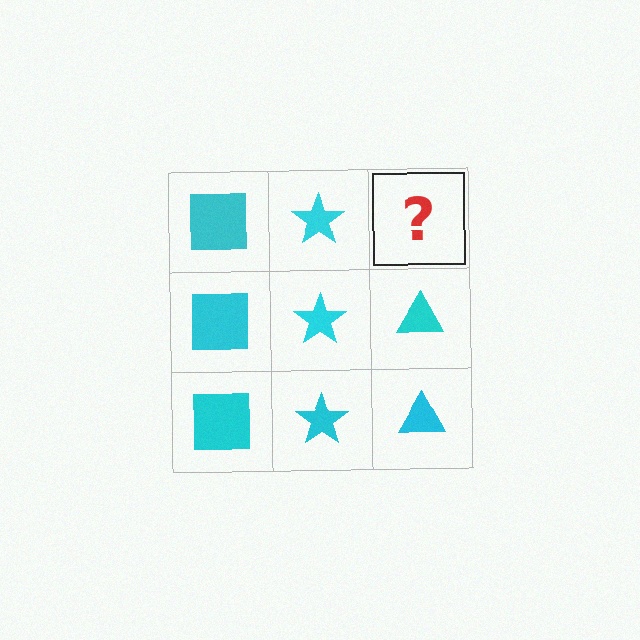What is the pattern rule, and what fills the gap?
The rule is that each column has a consistent shape. The gap should be filled with a cyan triangle.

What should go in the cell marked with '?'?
The missing cell should contain a cyan triangle.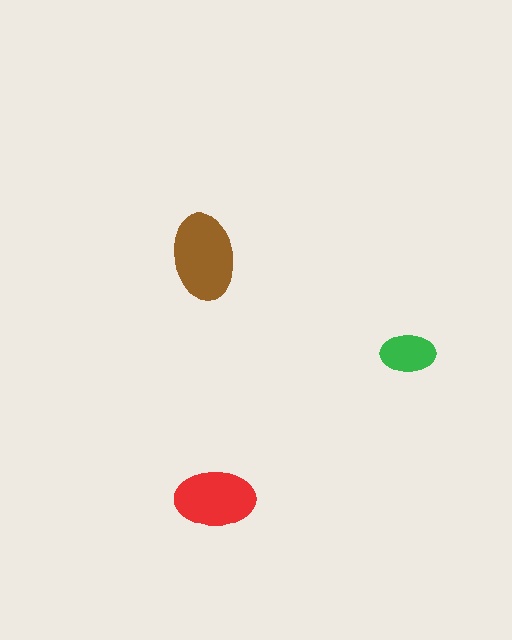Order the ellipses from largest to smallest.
the brown one, the red one, the green one.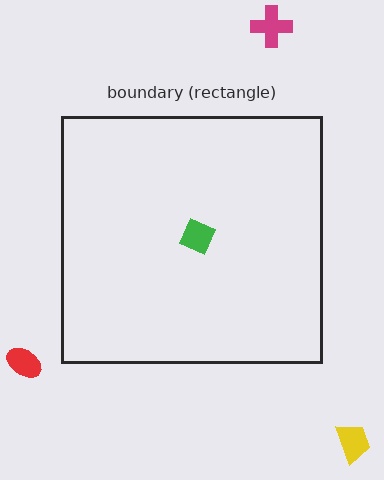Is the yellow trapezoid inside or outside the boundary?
Outside.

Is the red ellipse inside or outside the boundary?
Outside.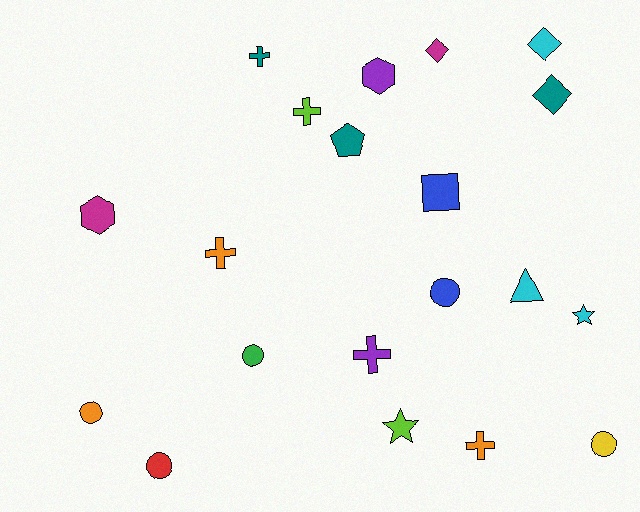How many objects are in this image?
There are 20 objects.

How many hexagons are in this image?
There are 2 hexagons.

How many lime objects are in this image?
There are 2 lime objects.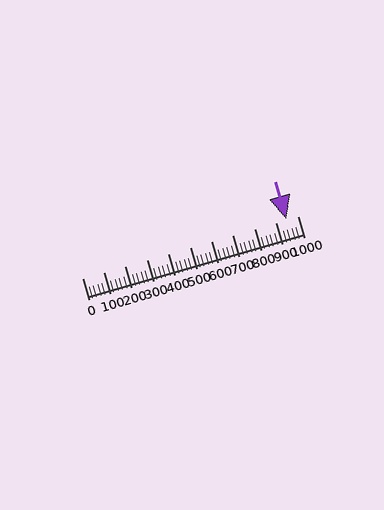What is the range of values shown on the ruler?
The ruler shows values from 0 to 1000.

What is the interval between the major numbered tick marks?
The major tick marks are spaced 100 units apart.